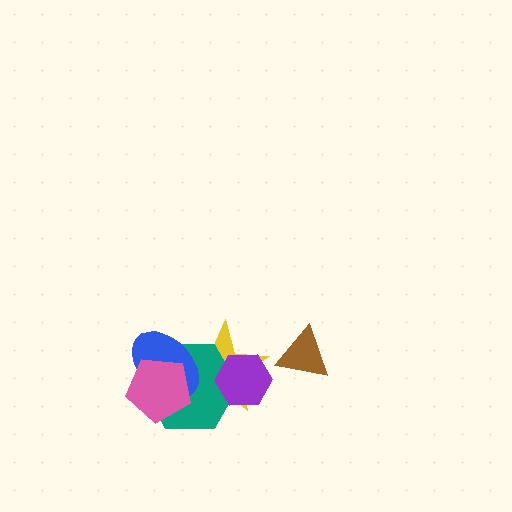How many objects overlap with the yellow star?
4 objects overlap with the yellow star.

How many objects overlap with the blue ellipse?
3 objects overlap with the blue ellipse.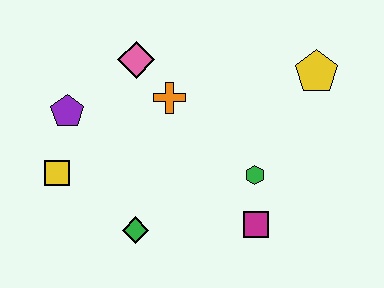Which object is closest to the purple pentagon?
The yellow square is closest to the purple pentagon.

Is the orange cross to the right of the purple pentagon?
Yes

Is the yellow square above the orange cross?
No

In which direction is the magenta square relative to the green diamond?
The magenta square is to the right of the green diamond.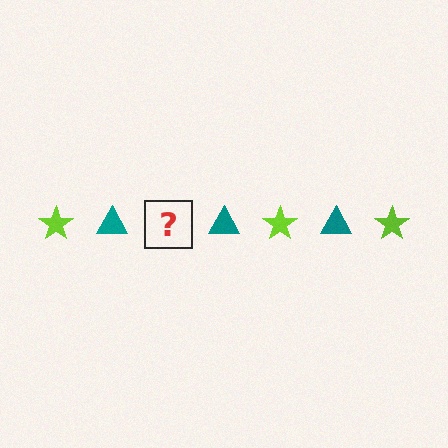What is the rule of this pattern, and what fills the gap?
The rule is that the pattern alternates between lime star and teal triangle. The gap should be filled with a lime star.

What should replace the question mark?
The question mark should be replaced with a lime star.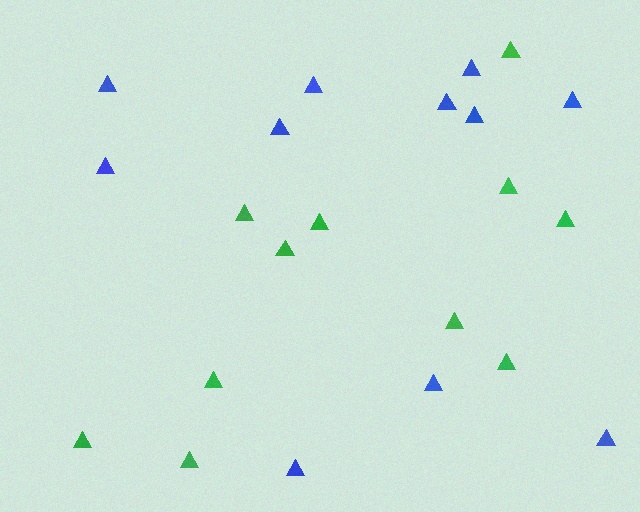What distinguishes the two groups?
There are 2 groups: one group of green triangles (11) and one group of blue triangles (11).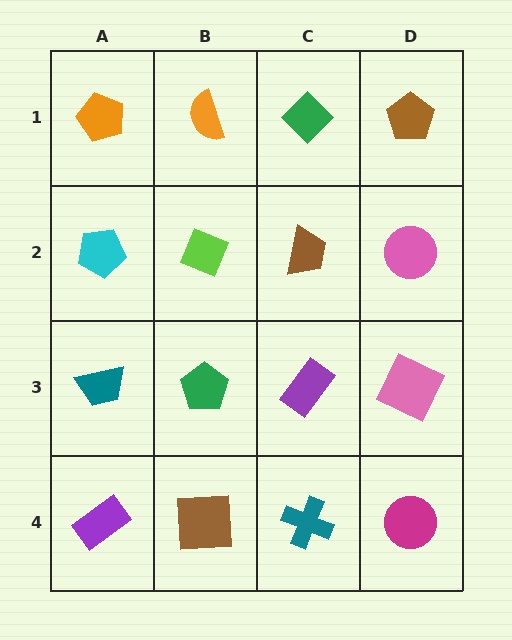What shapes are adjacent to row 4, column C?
A purple rectangle (row 3, column C), a brown square (row 4, column B), a magenta circle (row 4, column D).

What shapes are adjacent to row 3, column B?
A lime diamond (row 2, column B), a brown square (row 4, column B), a teal trapezoid (row 3, column A), a purple rectangle (row 3, column C).